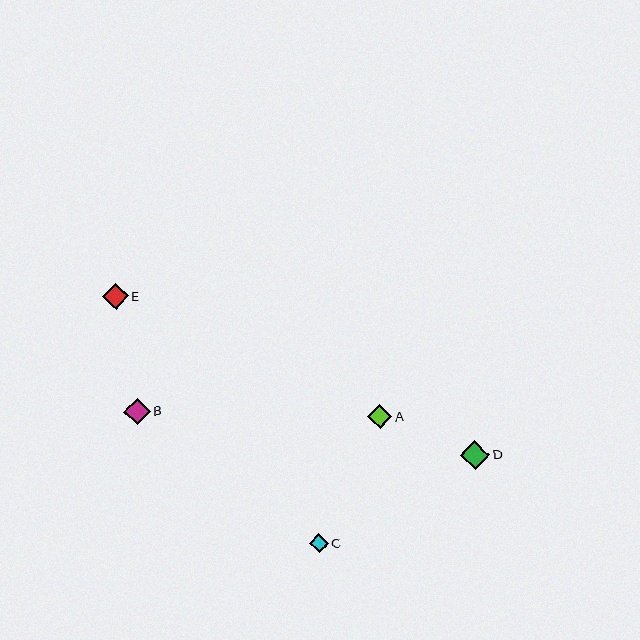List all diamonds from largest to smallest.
From largest to smallest: D, B, E, A, C.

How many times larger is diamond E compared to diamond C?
Diamond E is approximately 1.3 times the size of diamond C.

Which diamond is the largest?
Diamond D is the largest with a size of approximately 29 pixels.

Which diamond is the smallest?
Diamond C is the smallest with a size of approximately 19 pixels.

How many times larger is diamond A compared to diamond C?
Diamond A is approximately 1.3 times the size of diamond C.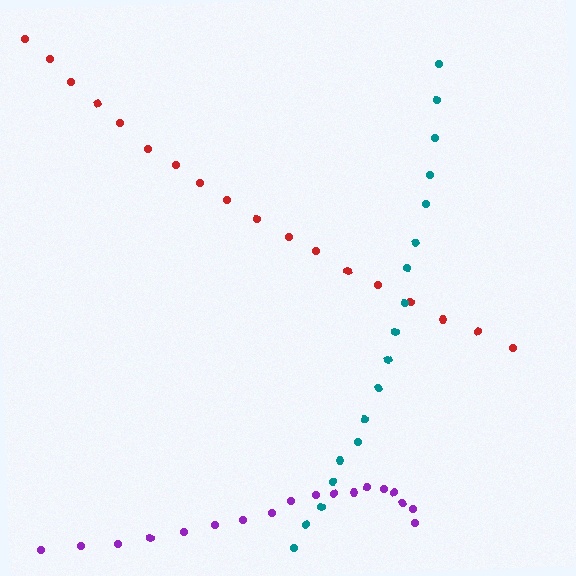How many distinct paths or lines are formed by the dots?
There are 3 distinct paths.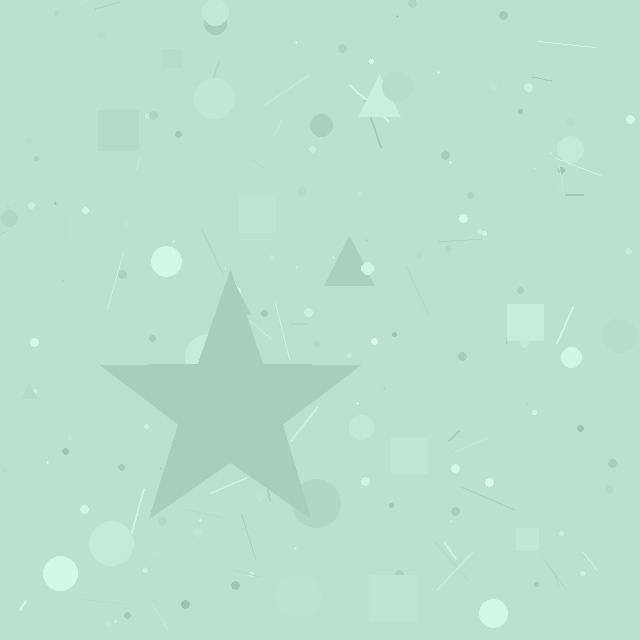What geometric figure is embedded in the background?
A star is embedded in the background.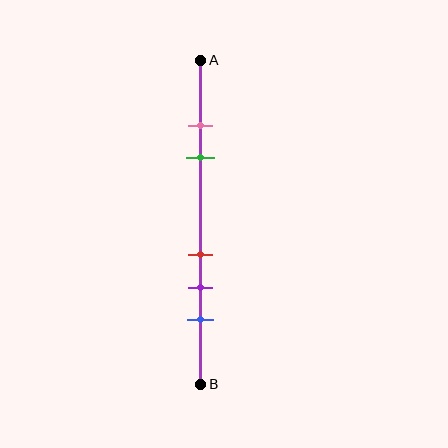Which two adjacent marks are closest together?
The pink and green marks are the closest adjacent pair.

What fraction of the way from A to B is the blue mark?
The blue mark is approximately 80% (0.8) of the way from A to B.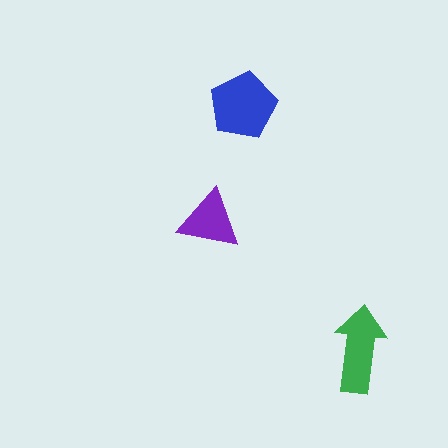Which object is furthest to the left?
The purple triangle is leftmost.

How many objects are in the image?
There are 3 objects in the image.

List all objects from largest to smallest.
The blue pentagon, the green arrow, the purple triangle.